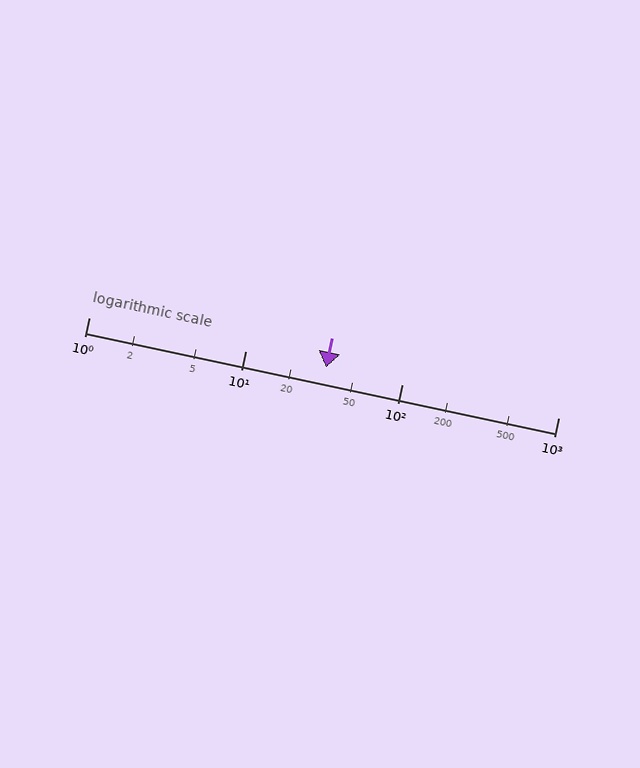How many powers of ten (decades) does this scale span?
The scale spans 3 decades, from 1 to 1000.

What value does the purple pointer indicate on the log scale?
The pointer indicates approximately 33.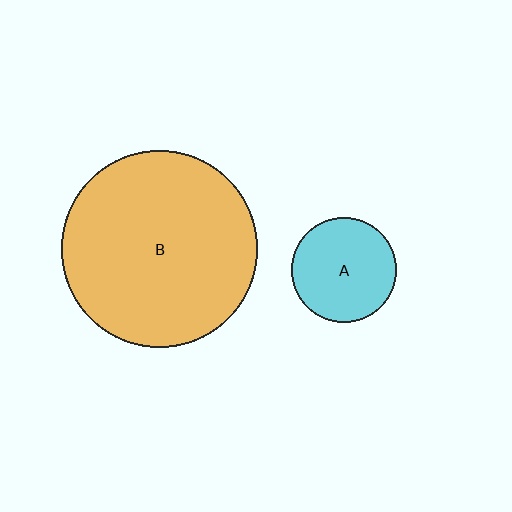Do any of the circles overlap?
No, none of the circles overlap.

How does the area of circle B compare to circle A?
Approximately 3.5 times.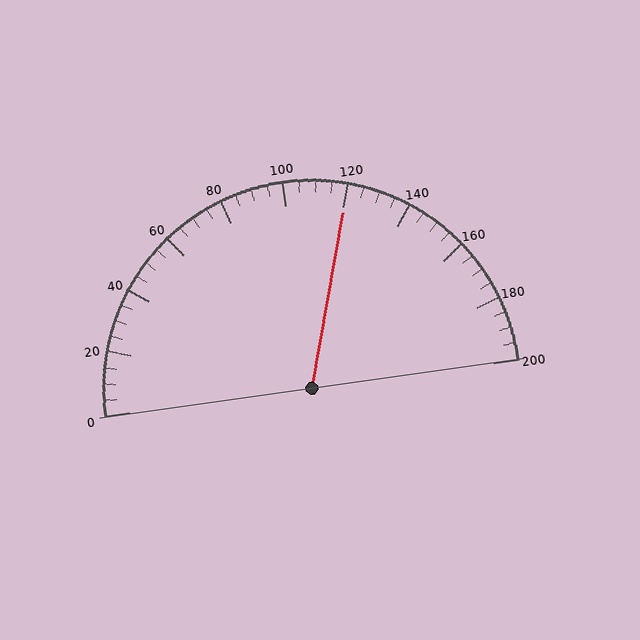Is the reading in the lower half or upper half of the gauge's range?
The reading is in the upper half of the range (0 to 200).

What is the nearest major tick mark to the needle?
The nearest major tick mark is 120.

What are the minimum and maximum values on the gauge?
The gauge ranges from 0 to 200.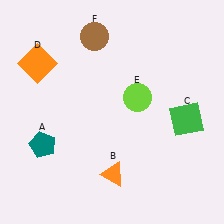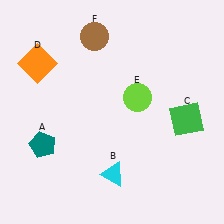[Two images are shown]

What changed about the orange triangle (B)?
In Image 1, B is orange. In Image 2, it changed to cyan.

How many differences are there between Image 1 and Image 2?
There is 1 difference between the two images.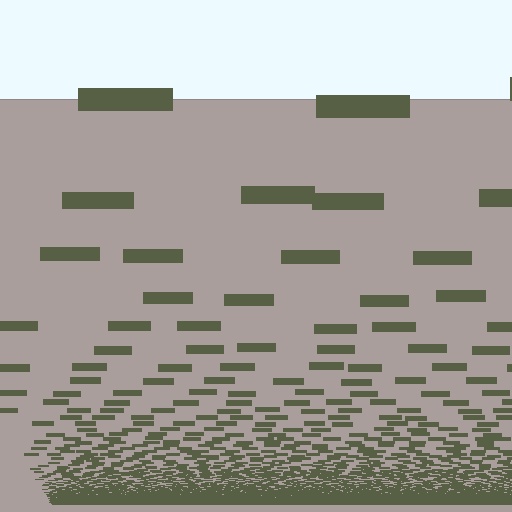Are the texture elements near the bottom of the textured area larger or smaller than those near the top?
Smaller. The gradient is inverted — elements near the bottom are smaller and denser.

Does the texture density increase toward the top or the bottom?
Density increases toward the bottom.